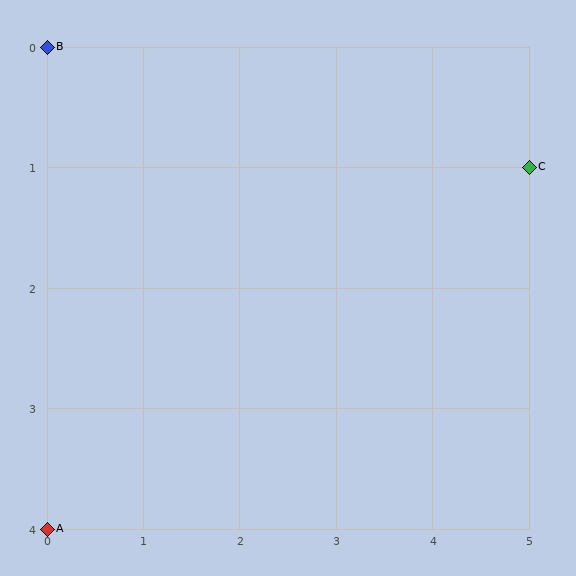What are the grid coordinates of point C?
Point C is at grid coordinates (5, 1).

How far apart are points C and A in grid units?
Points C and A are 5 columns and 3 rows apart (about 5.8 grid units diagonally).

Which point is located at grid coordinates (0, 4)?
Point A is at (0, 4).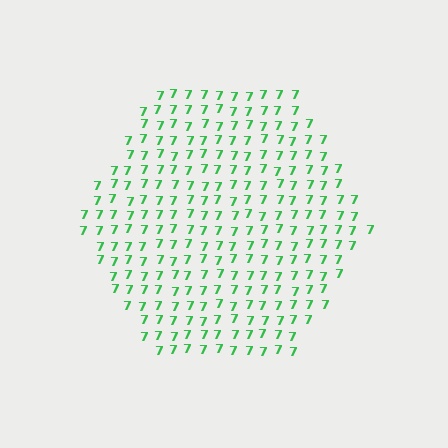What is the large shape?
The large shape is a hexagon.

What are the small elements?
The small elements are digit 7's.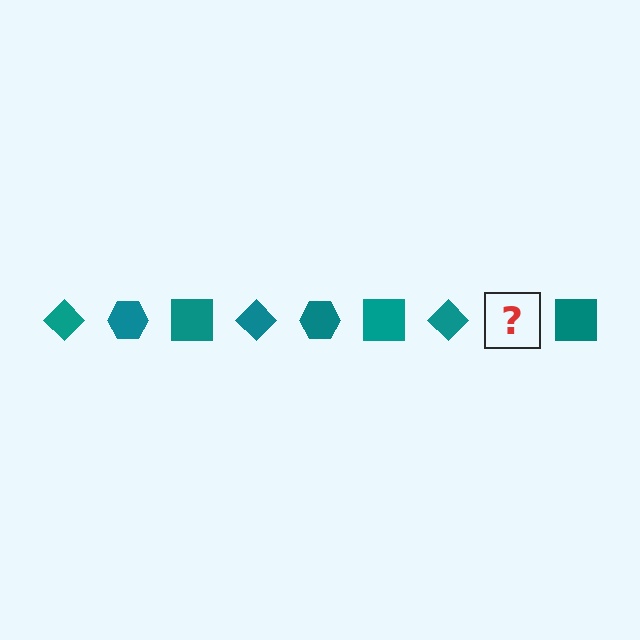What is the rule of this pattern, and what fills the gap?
The rule is that the pattern cycles through diamond, hexagon, square shapes in teal. The gap should be filled with a teal hexagon.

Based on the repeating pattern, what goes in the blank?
The blank should be a teal hexagon.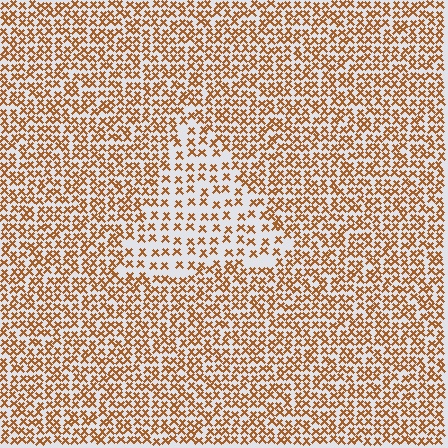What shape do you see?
I see a triangle.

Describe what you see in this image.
The image contains small brown elements arranged at two different densities. A triangle-shaped region is visible where the elements are less densely packed than the surrounding area.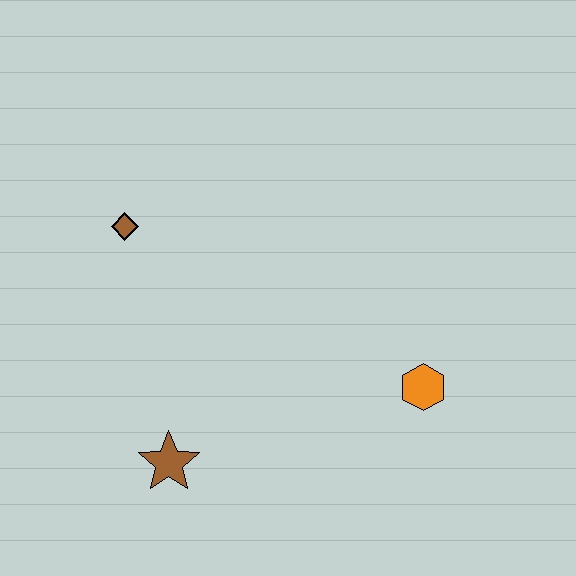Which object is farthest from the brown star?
The orange hexagon is farthest from the brown star.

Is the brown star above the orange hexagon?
No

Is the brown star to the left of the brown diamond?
No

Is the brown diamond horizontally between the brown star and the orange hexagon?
No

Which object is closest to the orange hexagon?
The brown star is closest to the orange hexagon.